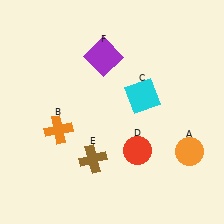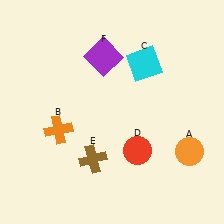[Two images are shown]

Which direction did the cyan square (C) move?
The cyan square (C) moved up.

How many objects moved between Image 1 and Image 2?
1 object moved between the two images.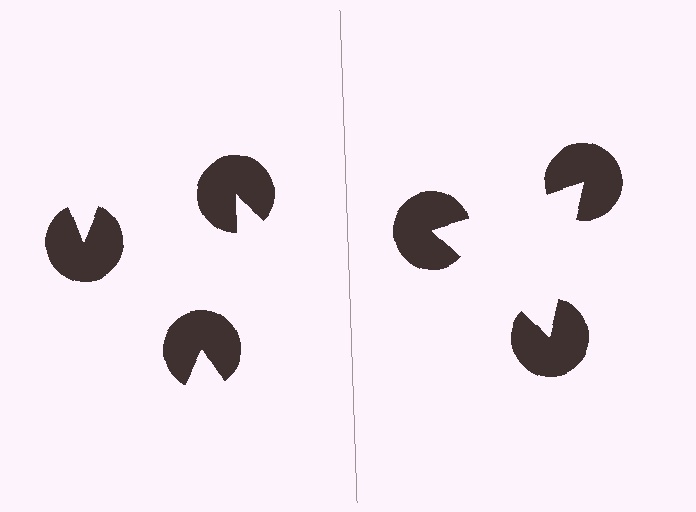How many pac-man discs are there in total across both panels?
6 — 3 on each side.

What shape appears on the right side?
An illusory triangle.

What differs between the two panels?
The pac-man discs are positioned identically on both sides; only the wedge orientations differ. On the right they align to a triangle; on the left they are misaligned.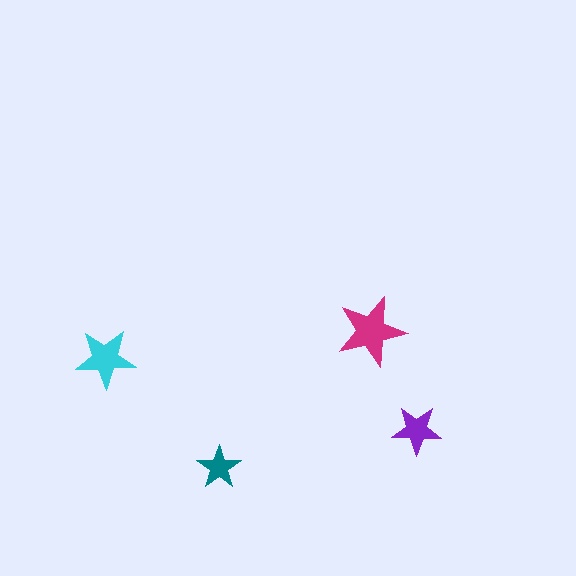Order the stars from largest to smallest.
the magenta one, the cyan one, the purple one, the teal one.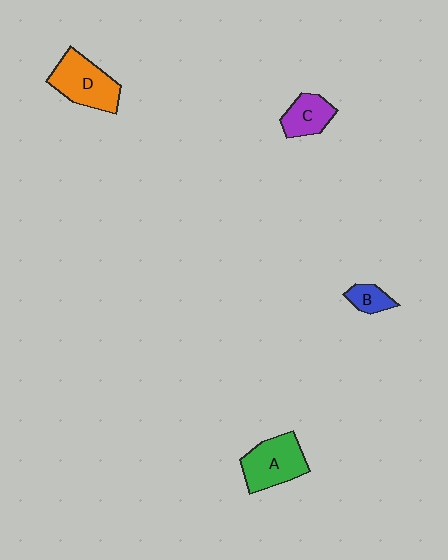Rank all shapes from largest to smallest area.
From largest to smallest: D (orange), A (green), C (purple), B (blue).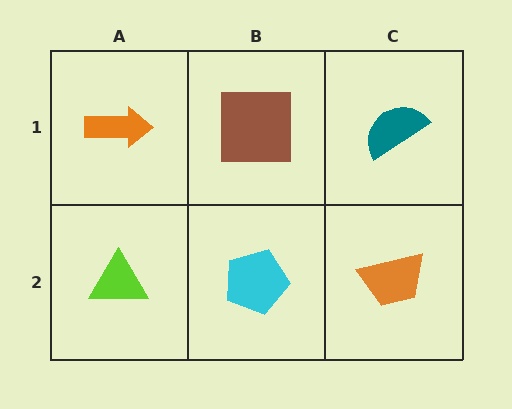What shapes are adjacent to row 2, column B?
A brown square (row 1, column B), a lime triangle (row 2, column A), an orange trapezoid (row 2, column C).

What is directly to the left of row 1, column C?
A brown square.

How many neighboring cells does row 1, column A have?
2.